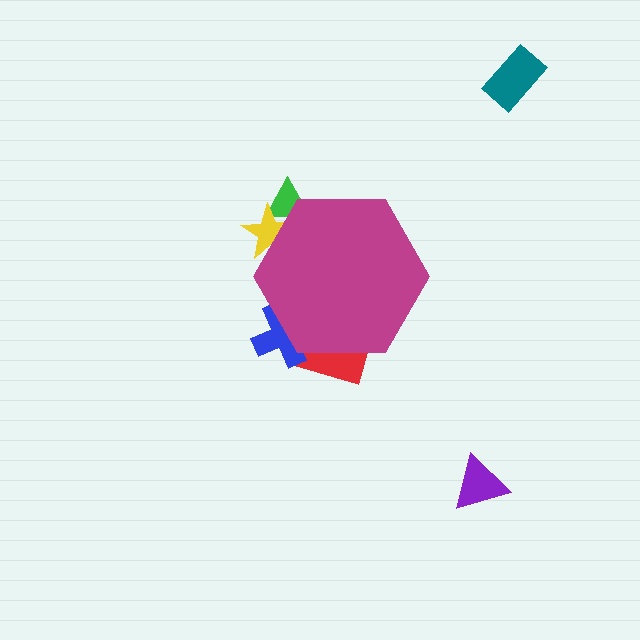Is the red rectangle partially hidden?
Yes, the red rectangle is partially hidden behind the magenta hexagon.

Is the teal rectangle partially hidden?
No, the teal rectangle is fully visible.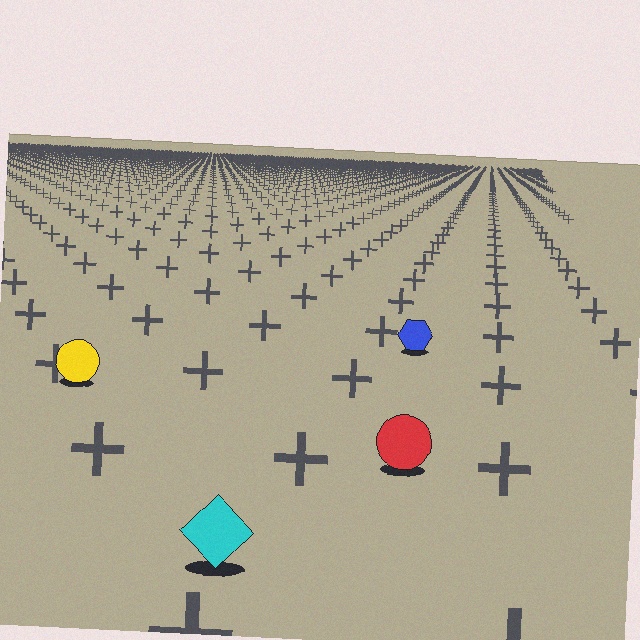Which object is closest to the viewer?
The cyan diamond is closest. The texture marks near it are larger and more spread out.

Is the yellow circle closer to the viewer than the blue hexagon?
Yes. The yellow circle is closer — you can tell from the texture gradient: the ground texture is coarser near it.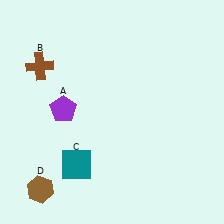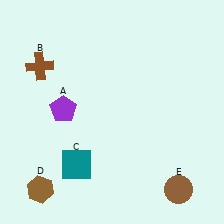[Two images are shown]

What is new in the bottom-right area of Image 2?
A brown circle (E) was added in the bottom-right area of Image 2.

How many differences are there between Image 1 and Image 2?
There is 1 difference between the two images.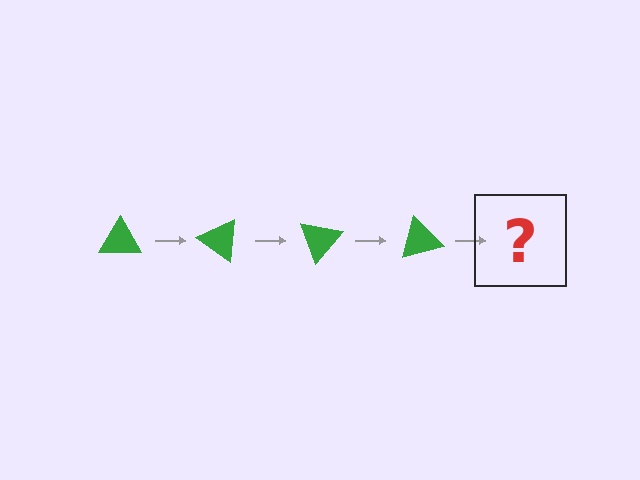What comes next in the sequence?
The next element should be a green triangle rotated 140 degrees.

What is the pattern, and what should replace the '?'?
The pattern is that the triangle rotates 35 degrees each step. The '?' should be a green triangle rotated 140 degrees.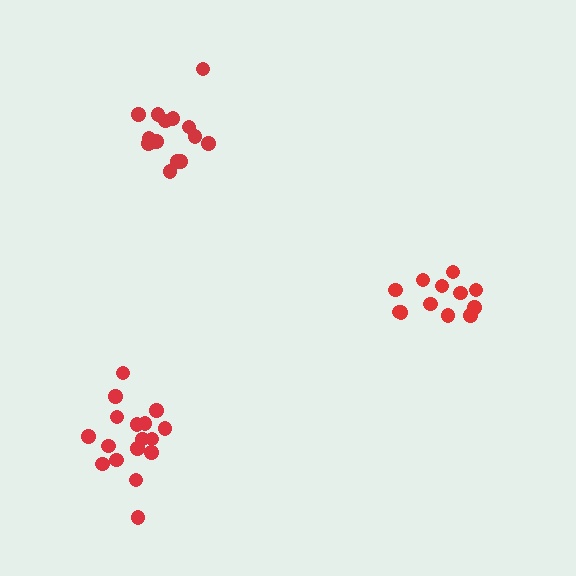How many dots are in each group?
Group 1: 12 dots, Group 2: 17 dots, Group 3: 14 dots (43 total).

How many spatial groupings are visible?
There are 3 spatial groupings.